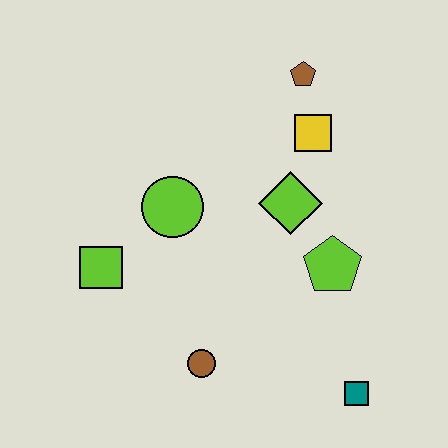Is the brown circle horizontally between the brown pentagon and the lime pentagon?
No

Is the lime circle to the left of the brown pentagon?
Yes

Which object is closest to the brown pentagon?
The yellow square is closest to the brown pentagon.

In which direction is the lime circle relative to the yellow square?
The lime circle is to the left of the yellow square.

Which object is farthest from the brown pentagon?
The teal square is farthest from the brown pentagon.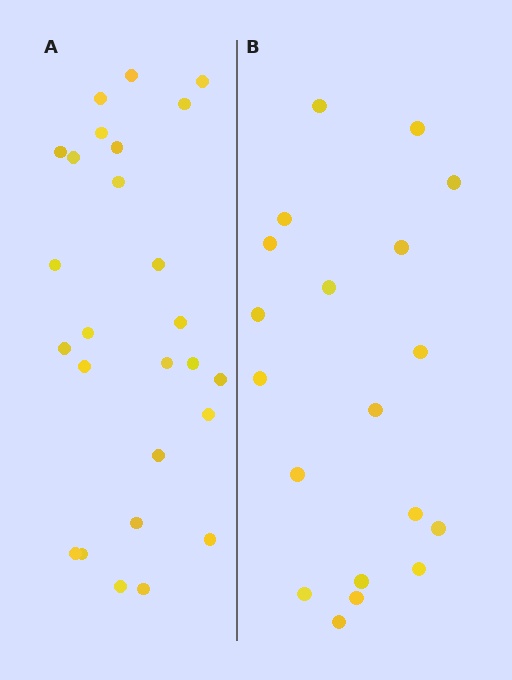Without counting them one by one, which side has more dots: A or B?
Region A (the left region) has more dots.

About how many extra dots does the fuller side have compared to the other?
Region A has roughly 8 or so more dots than region B.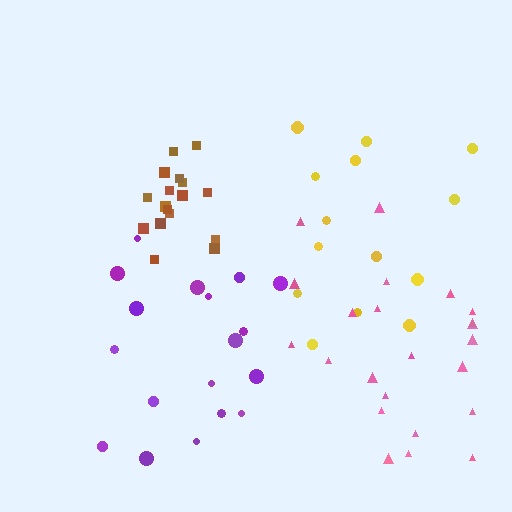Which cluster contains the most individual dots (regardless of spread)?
Pink (23).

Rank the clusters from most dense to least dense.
brown, pink, purple, yellow.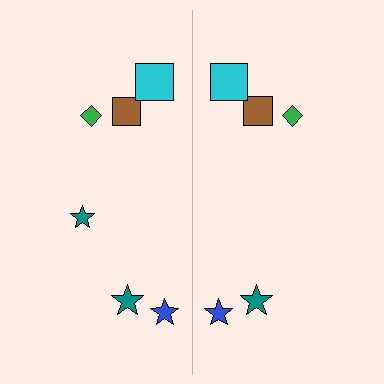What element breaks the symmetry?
A teal star is missing from the right side.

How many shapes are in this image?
There are 11 shapes in this image.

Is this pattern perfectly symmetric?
No, the pattern is not perfectly symmetric. A teal star is missing from the right side.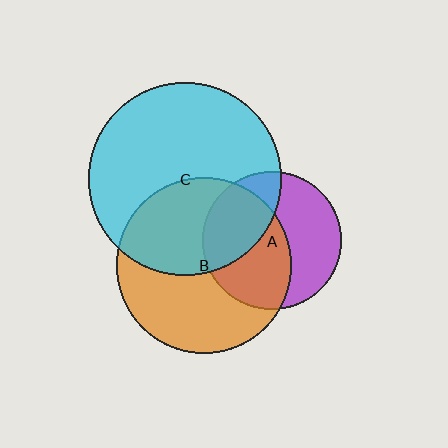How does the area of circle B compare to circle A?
Approximately 1.6 times.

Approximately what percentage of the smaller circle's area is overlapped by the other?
Approximately 55%.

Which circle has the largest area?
Circle C (cyan).